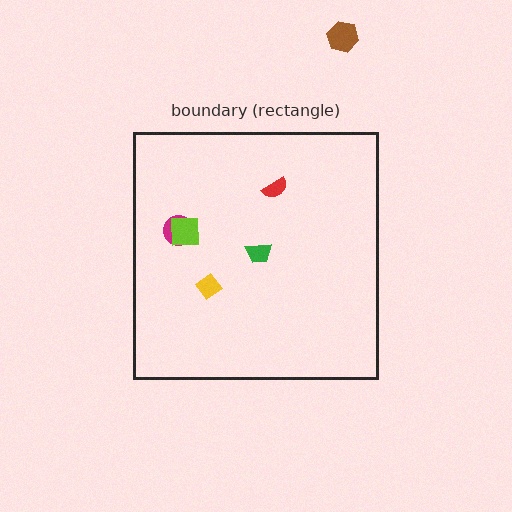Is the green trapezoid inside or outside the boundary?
Inside.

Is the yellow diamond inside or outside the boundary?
Inside.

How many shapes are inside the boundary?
5 inside, 1 outside.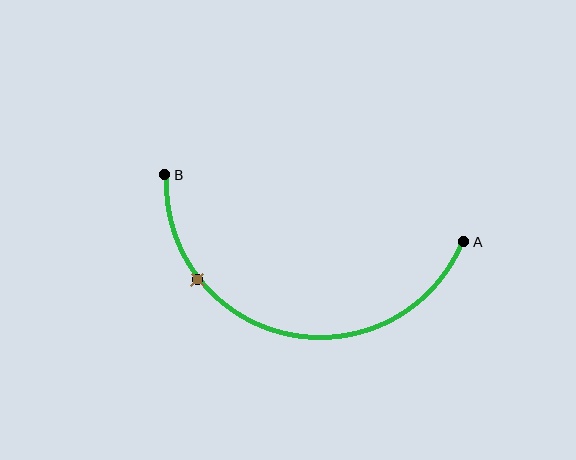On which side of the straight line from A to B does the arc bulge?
The arc bulges below the straight line connecting A and B.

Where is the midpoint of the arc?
The arc midpoint is the point on the curve farthest from the straight line joining A and B. It sits below that line.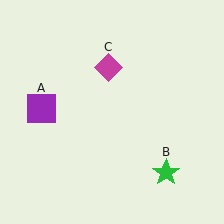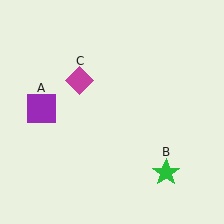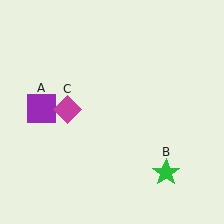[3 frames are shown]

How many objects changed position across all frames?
1 object changed position: magenta diamond (object C).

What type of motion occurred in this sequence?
The magenta diamond (object C) rotated counterclockwise around the center of the scene.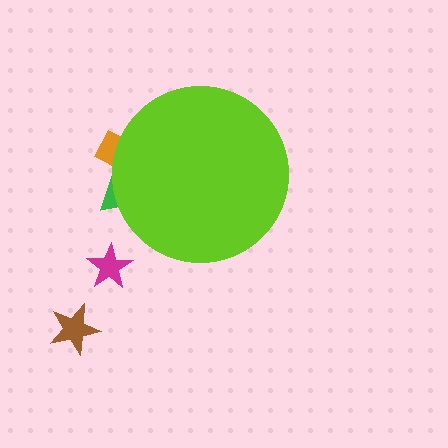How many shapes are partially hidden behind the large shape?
2 shapes are partially hidden.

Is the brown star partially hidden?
No, the brown star is fully visible.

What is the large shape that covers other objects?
A lime circle.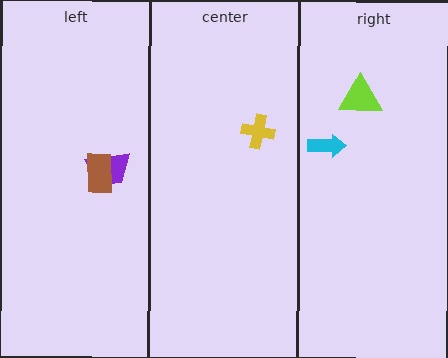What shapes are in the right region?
The lime triangle, the cyan arrow.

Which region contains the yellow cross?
The center region.